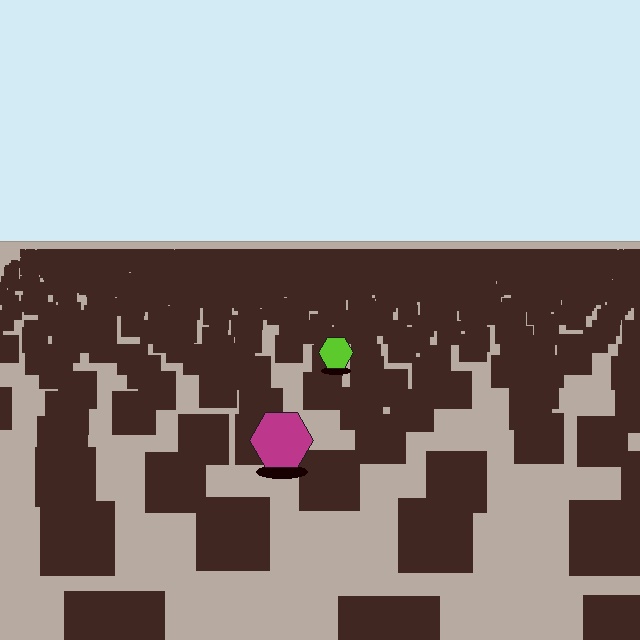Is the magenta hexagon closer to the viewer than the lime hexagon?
Yes. The magenta hexagon is closer — you can tell from the texture gradient: the ground texture is coarser near it.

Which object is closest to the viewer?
The magenta hexagon is closest. The texture marks near it are larger and more spread out.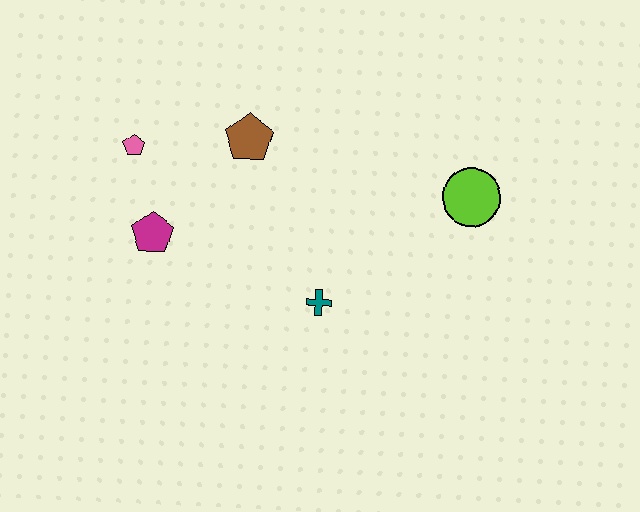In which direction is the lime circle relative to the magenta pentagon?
The lime circle is to the right of the magenta pentagon.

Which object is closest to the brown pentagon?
The pink pentagon is closest to the brown pentagon.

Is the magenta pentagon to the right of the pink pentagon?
Yes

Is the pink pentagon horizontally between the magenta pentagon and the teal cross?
No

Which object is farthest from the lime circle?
The pink pentagon is farthest from the lime circle.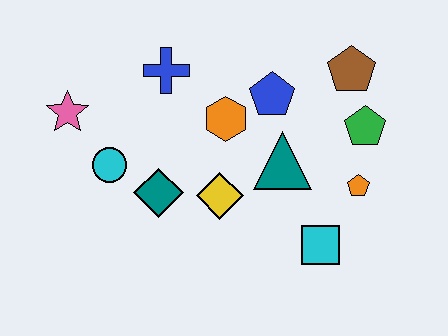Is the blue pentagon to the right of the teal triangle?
No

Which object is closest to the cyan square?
The orange pentagon is closest to the cyan square.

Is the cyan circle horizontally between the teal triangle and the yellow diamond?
No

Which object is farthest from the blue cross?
The cyan square is farthest from the blue cross.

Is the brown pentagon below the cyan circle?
No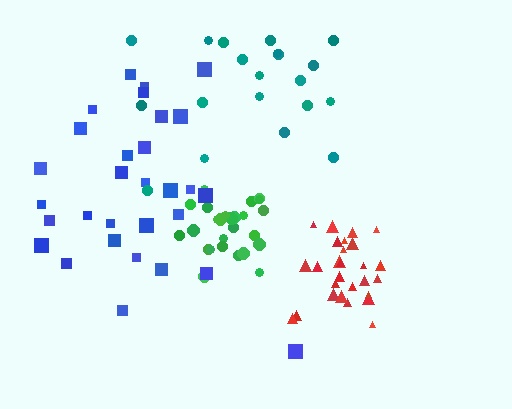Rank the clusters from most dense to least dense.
green, red, blue, teal.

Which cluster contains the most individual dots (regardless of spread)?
Blue (30).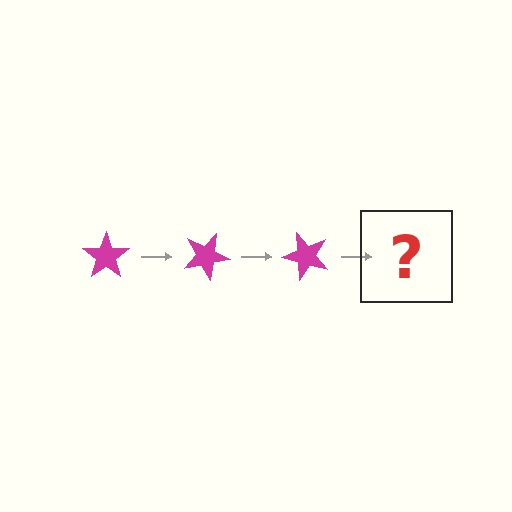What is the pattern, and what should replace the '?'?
The pattern is that the star rotates 25 degrees each step. The '?' should be a magenta star rotated 75 degrees.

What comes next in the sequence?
The next element should be a magenta star rotated 75 degrees.